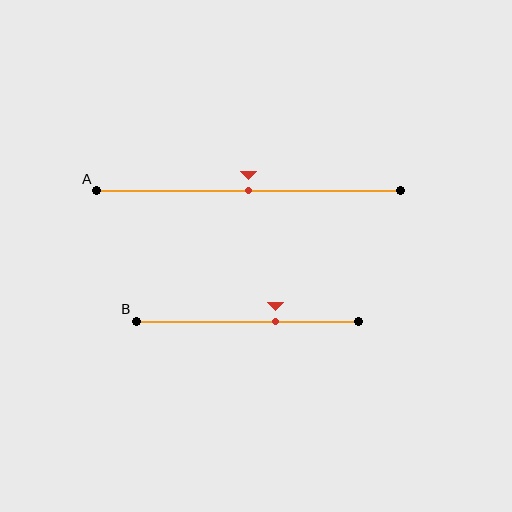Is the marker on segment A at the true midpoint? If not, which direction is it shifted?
Yes, the marker on segment A is at the true midpoint.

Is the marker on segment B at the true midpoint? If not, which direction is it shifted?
No, the marker on segment B is shifted to the right by about 13% of the segment length.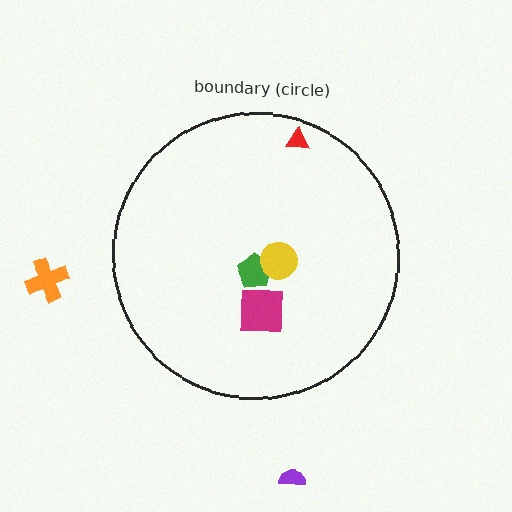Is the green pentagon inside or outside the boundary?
Inside.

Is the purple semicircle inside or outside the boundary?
Outside.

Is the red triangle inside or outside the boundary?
Inside.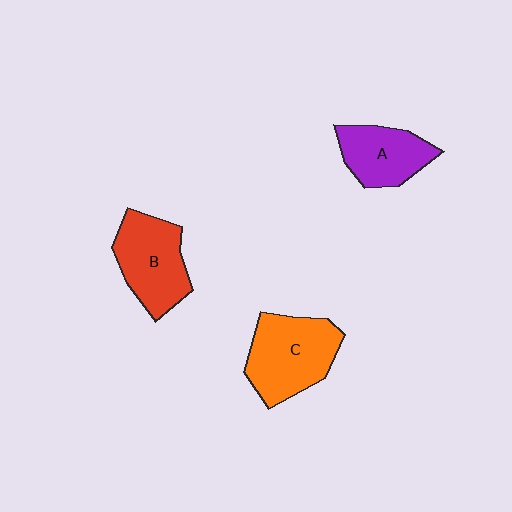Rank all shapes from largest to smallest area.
From largest to smallest: C (orange), B (red), A (purple).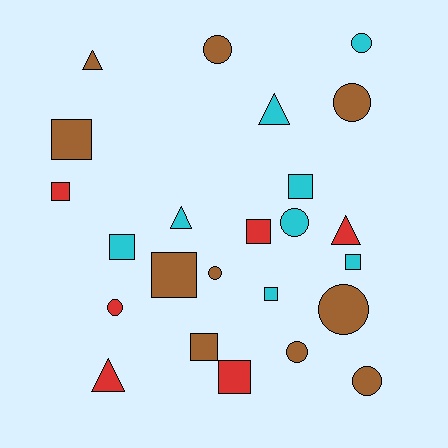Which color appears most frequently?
Brown, with 10 objects.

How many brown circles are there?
There are 6 brown circles.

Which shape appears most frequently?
Square, with 10 objects.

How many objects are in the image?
There are 24 objects.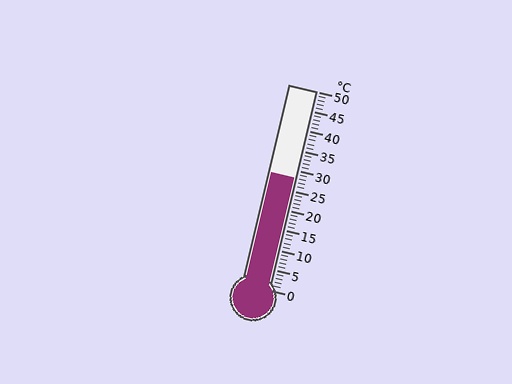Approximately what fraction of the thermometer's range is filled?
The thermometer is filled to approximately 55% of its range.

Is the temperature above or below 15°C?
The temperature is above 15°C.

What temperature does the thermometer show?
The thermometer shows approximately 28°C.